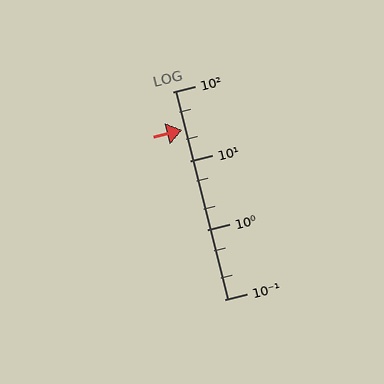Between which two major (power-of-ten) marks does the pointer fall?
The pointer is between 10 and 100.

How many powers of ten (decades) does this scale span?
The scale spans 3 decades, from 0.1 to 100.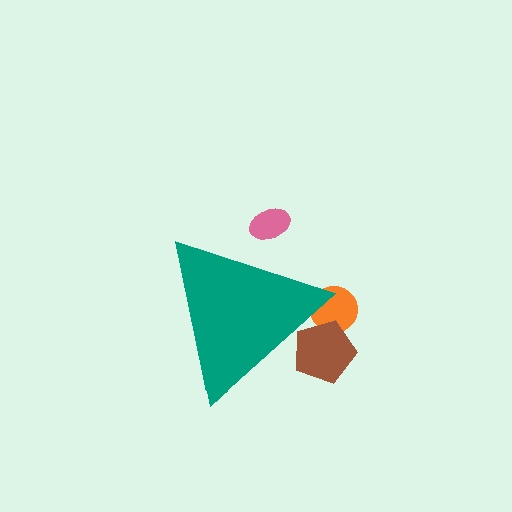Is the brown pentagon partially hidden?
Yes, the brown pentagon is partially hidden behind the teal triangle.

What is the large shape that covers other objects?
A teal triangle.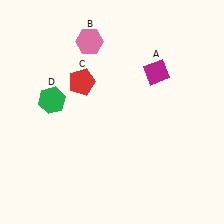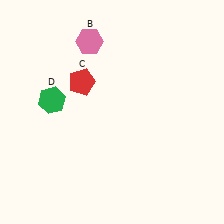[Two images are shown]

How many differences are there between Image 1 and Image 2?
There is 1 difference between the two images.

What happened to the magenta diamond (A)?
The magenta diamond (A) was removed in Image 2. It was in the top-right area of Image 1.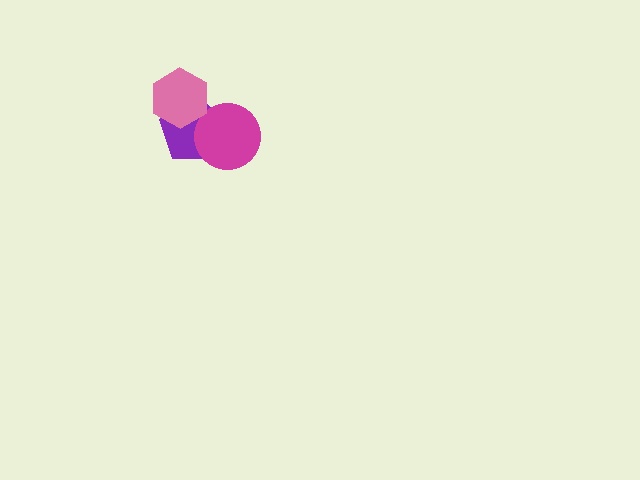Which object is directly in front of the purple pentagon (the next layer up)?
The magenta circle is directly in front of the purple pentagon.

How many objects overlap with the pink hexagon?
1 object overlaps with the pink hexagon.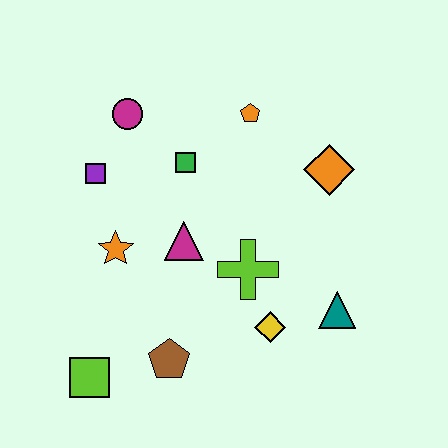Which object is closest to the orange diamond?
The orange pentagon is closest to the orange diamond.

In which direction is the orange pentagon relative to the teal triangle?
The orange pentagon is above the teal triangle.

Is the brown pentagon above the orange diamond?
No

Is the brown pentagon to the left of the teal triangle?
Yes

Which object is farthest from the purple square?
The teal triangle is farthest from the purple square.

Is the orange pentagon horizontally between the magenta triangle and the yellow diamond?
Yes